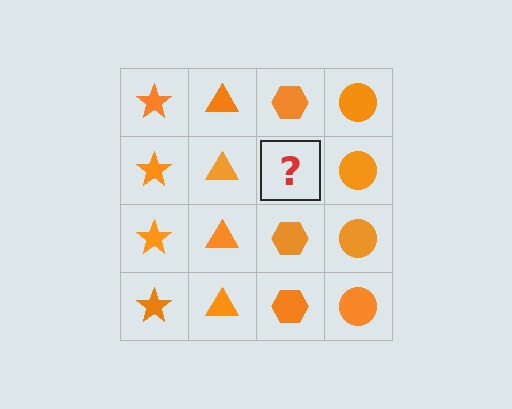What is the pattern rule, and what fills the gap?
The rule is that each column has a consistent shape. The gap should be filled with an orange hexagon.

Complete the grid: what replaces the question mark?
The question mark should be replaced with an orange hexagon.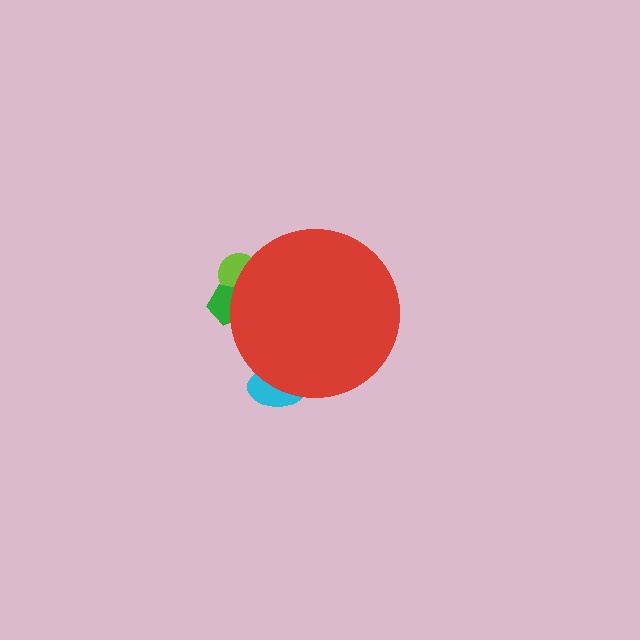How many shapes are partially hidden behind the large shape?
3 shapes are partially hidden.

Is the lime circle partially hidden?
Yes, the lime circle is partially hidden behind the red circle.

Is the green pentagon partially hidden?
Yes, the green pentagon is partially hidden behind the red circle.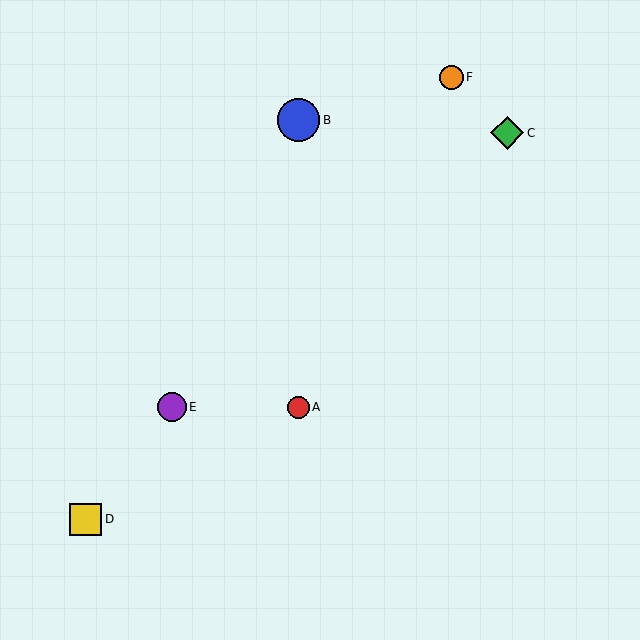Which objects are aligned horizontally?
Objects A, E are aligned horizontally.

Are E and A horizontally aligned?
Yes, both are at y≈407.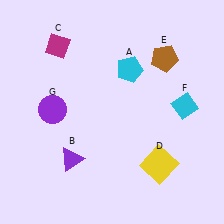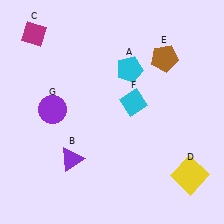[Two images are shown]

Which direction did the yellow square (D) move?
The yellow square (D) moved right.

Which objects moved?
The objects that moved are: the magenta diamond (C), the yellow square (D), the cyan diamond (F).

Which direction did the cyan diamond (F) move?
The cyan diamond (F) moved left.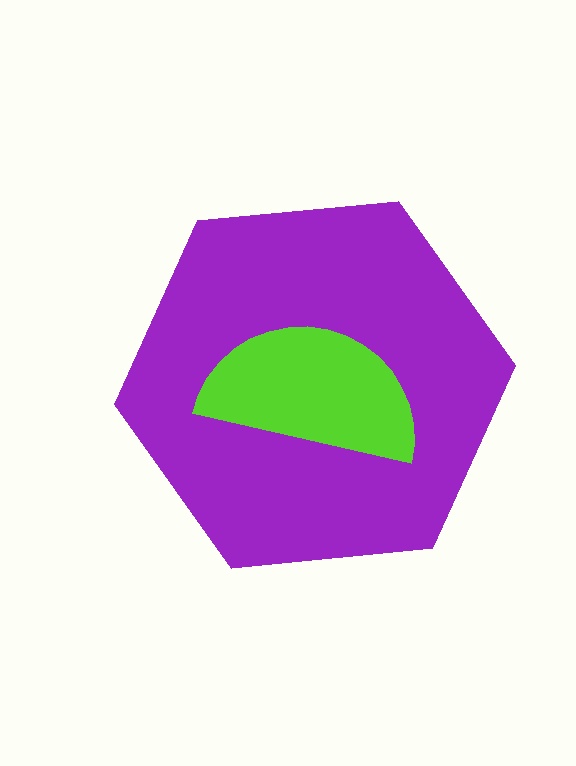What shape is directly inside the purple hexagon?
The lime semicircle.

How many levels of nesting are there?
2.